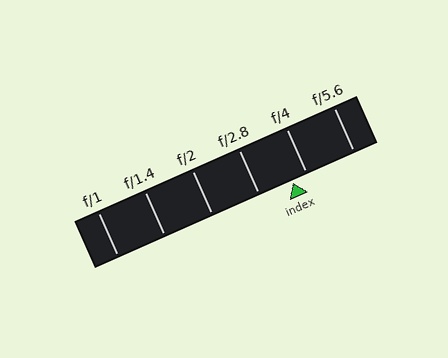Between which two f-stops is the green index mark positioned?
The index mark is between f/2.8 and f/4.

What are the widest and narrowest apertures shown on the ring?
The widest aperture shown is f/1 and the narrowest is f/5.6.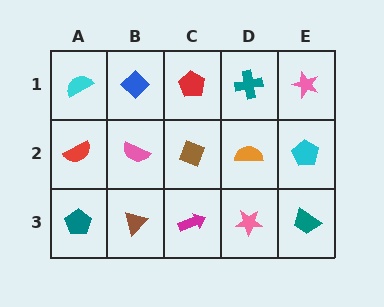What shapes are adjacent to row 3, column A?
A red semicircle (row 2, column A), a brown triangle (row 3, column B).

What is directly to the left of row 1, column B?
A cyan semicircle.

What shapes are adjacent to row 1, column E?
A cyan pentagon (row 2, column E), a teal cross (row 1, column D).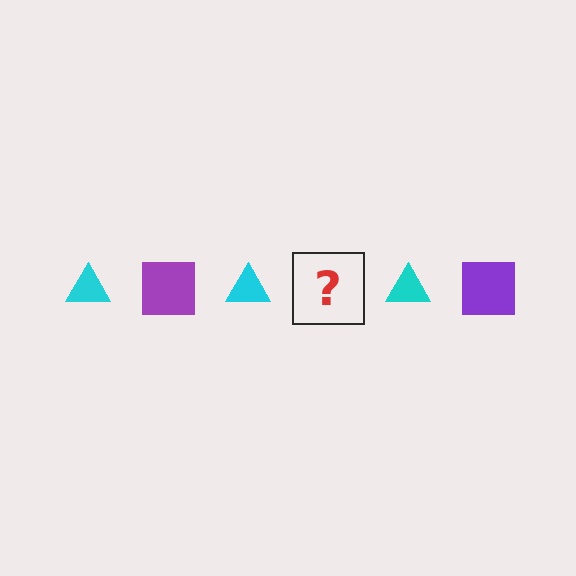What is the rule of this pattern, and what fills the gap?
The rule is that the pattern alternates between cyan triangle and purple square. The gap should be filled with a purple square.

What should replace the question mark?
The question mark should be replaced with a purple square.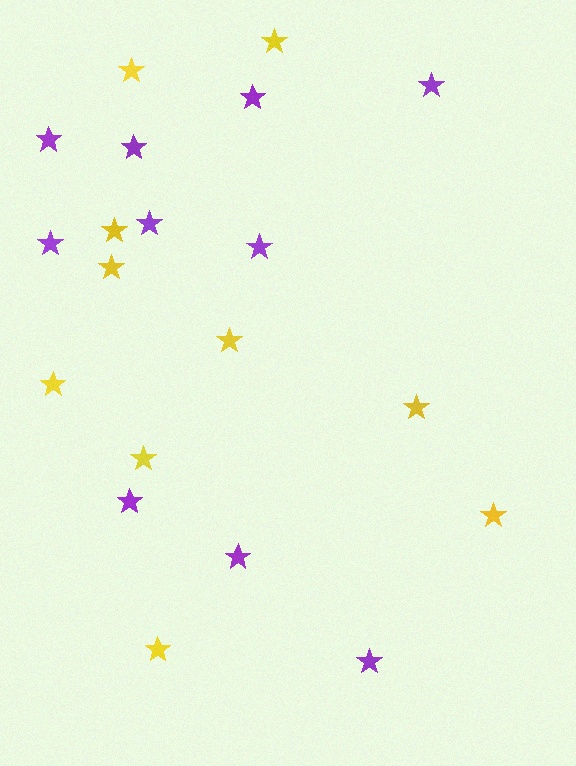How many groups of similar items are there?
There are 2 groups: one group of purple stars (10) and one group of yellow stars (10).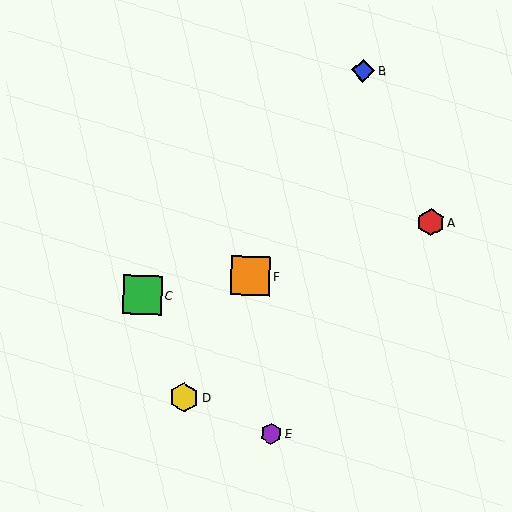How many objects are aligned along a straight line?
3 objects (B, D, F) are aligned along a straight line.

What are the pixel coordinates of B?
Object B is at (363, 71).